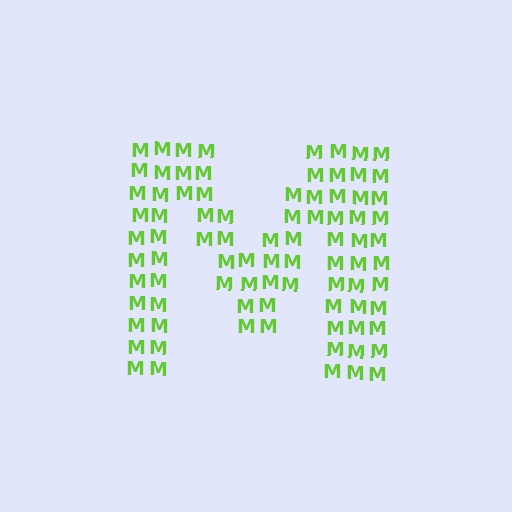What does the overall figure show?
The overall figure shows the letter M.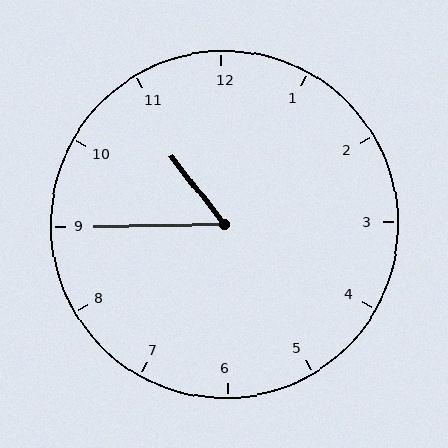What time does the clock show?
10:45.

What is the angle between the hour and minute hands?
Approximately 52 degrees.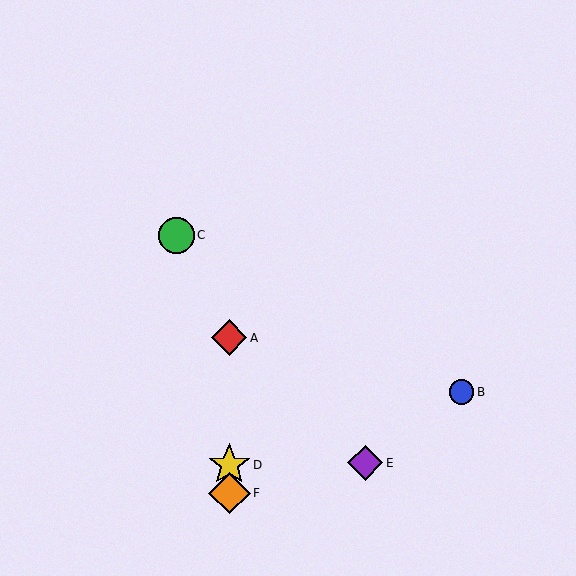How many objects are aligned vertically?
3 objects (A, D, F) are aligned vertically.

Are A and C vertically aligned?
No, A is at x≈229 and C is at x≈176.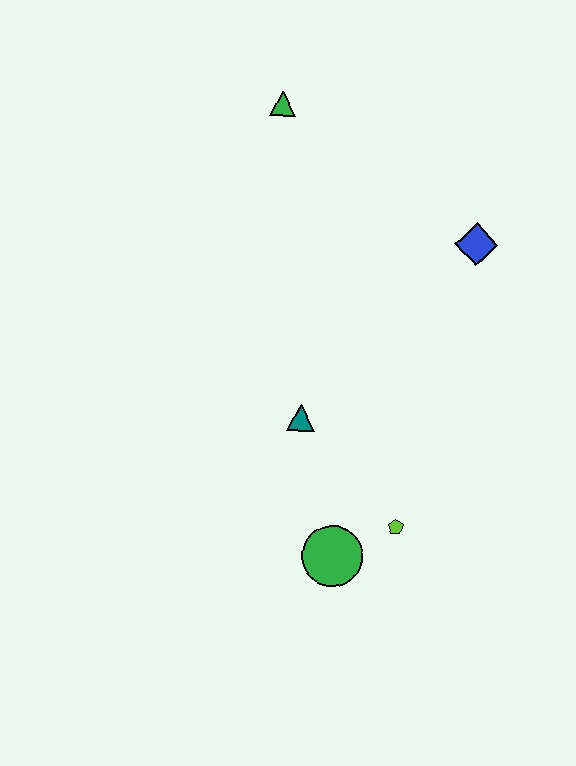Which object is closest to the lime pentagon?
The green circle is closest to the lime pentagon.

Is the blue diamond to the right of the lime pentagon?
Yes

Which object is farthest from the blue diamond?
The green circle is farthest from the blue diamond.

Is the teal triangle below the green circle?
No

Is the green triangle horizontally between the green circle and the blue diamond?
No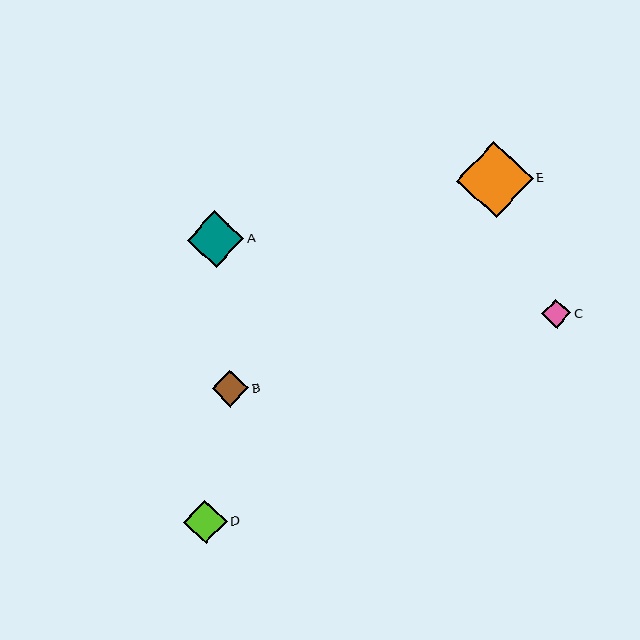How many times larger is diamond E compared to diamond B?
Diamond E is approximately 2.1 times the size of diamond B.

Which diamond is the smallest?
Diamond C is the smallest with a size of approximately 29 pixels.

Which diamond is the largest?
Diamond E is the largest with a size of approximately 76 pixels.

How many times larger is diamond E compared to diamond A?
Diamond E is approximately 1.3 times the size of diamond A.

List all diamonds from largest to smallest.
From largest to smallest: E, A, D, B, C.